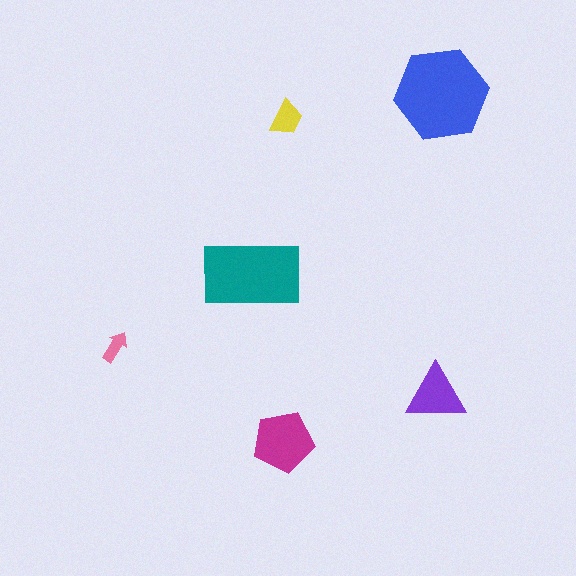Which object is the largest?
The blue hexagon.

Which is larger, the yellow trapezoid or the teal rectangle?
The teal rectangle.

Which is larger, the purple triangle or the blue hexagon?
The blue hexagon.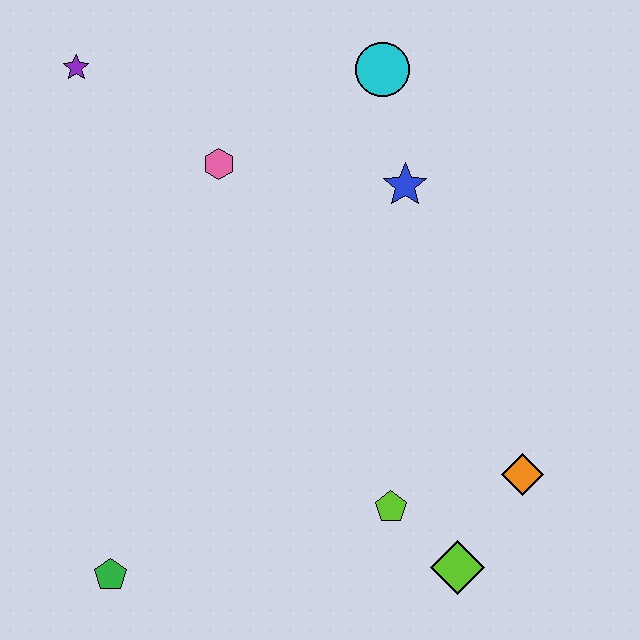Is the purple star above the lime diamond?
Yes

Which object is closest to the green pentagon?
The lime pentagon is closest to the green pentagon.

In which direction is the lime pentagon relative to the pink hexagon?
The lime pentagon is below the pink hexagon.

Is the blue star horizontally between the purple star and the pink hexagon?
No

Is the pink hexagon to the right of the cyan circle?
No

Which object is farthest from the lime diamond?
The purple star is farthest from the lime diamond.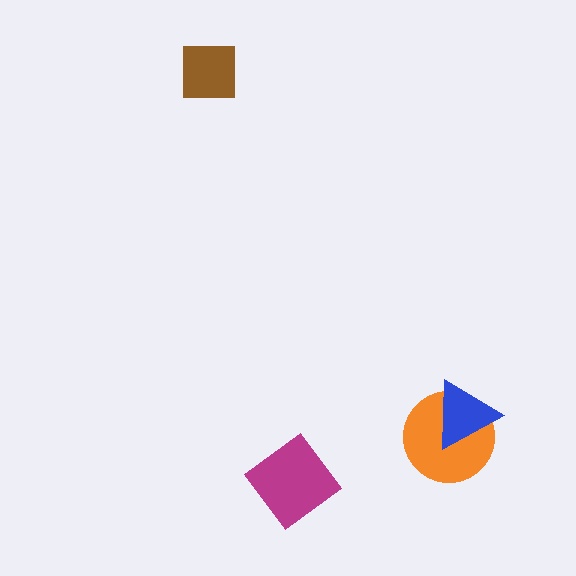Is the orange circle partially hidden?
Yes, it is partially covered by another shape.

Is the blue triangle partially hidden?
No, no other shape covers it.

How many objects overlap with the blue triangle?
1 object overlaps with the blue triangle.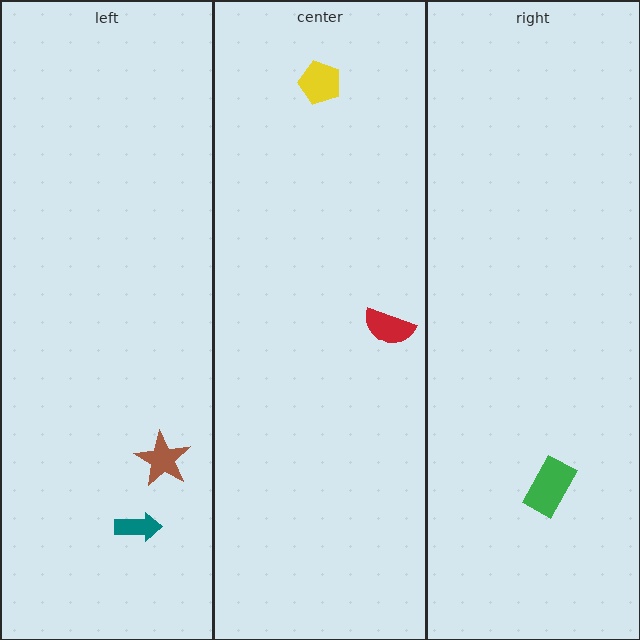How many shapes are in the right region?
1.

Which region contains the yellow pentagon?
The center region.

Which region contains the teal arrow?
The left region.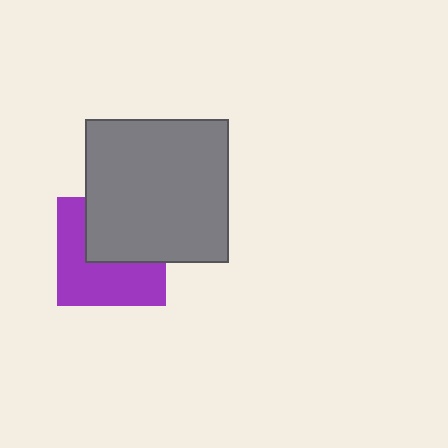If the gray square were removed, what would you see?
You would see the complete purple square.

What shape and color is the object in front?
The object in front is a gray square.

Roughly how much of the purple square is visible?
About half of it is visible (roughly 55%).